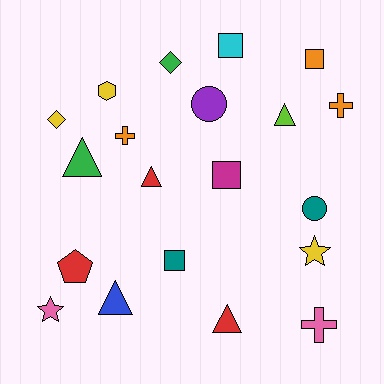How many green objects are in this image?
There are 2 green objects.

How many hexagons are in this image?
There is 1 hexagon.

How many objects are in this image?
There are 20 objects.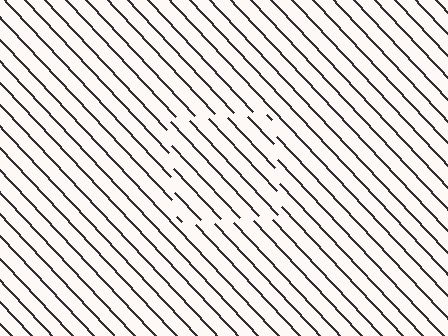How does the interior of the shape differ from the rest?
The interior of the shape contains the same grating, shifted by half a period — the contour is defined by the phase discontinuity where line-ends from the inner and outer gratings abut.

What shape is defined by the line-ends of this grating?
An illusory square. The interior of the shape contains the same grating, shifted by half a period — the contour is defined by the phase discontinuity where line-ends from the inner and outer gratings abut.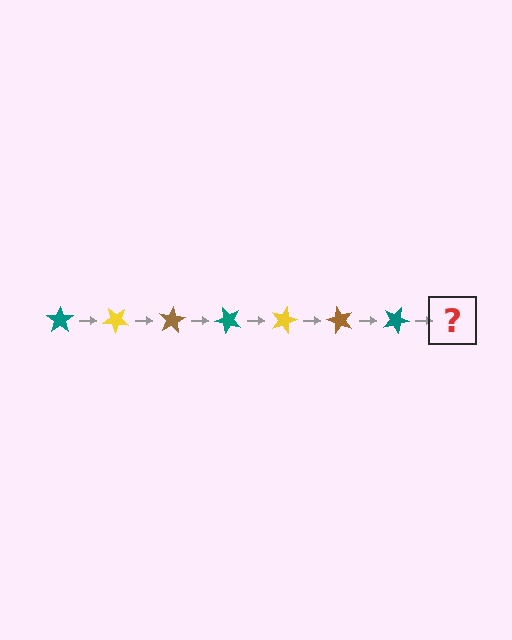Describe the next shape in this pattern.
It should be a yellow star, rotated 280 degrees from the start.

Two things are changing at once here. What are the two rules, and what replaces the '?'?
The two rules are that it rotates 40 degrees each step and the color cycles through teal, yellow, and brown. The '?' should be a yellow star, rotated 280 degrees from the start.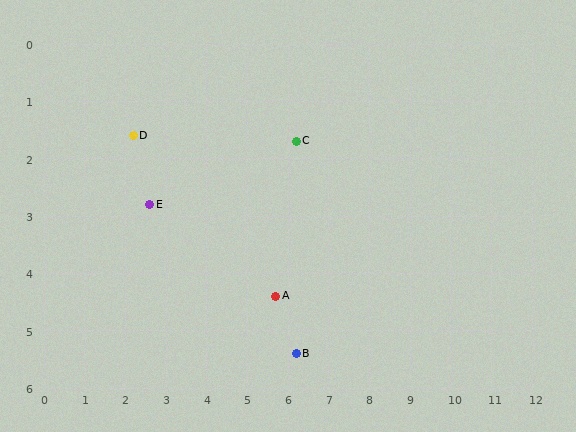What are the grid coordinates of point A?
Point A is at approximately (5.7, 4.4).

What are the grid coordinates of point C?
Point C is at approximately (6.2, 1.7).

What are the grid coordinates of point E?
Point E is at approximately (2.6, 2.8).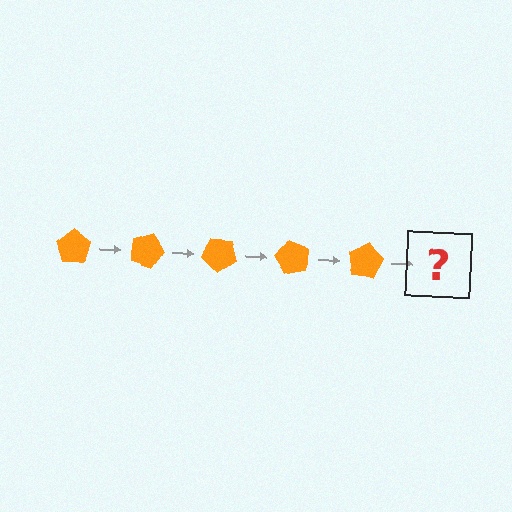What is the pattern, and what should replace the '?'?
The pattern is that the pentagon rotates 20 degrees each step. The '?' should be an orange pentagon rotated 100 degrees.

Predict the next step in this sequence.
The next step is an orange pentagon rotated 100 degrees.